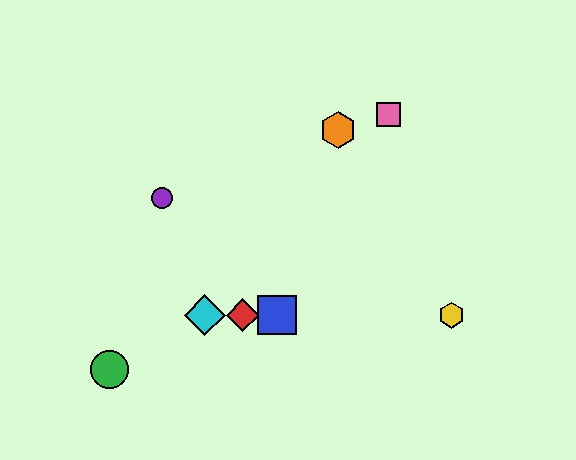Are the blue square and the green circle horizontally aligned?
No, the blue square is at y≈315 and the green circle is at y≈370.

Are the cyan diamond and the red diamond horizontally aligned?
Yes, both are at y≈315.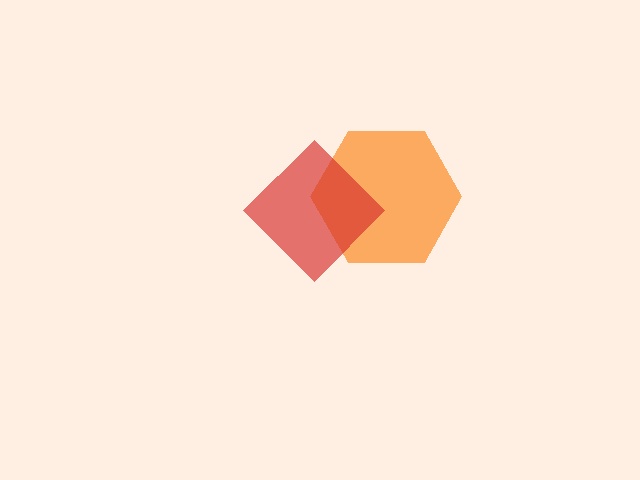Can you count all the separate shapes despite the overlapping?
Yes, there are 2 separate shapes.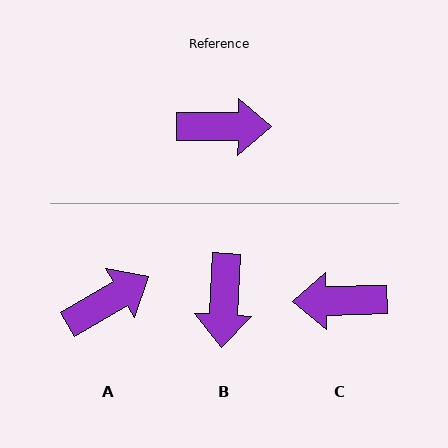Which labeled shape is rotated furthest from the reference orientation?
C, about 178 degrees away.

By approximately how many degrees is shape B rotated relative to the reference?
Approximately 93 degrees clockwise.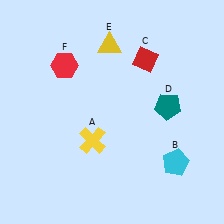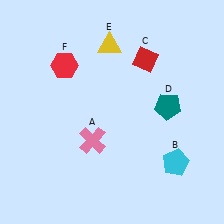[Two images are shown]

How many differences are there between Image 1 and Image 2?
There is 1 difference between the two images.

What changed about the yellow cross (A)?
In Image 1, A is yellow. In Image 2, it changed to pink.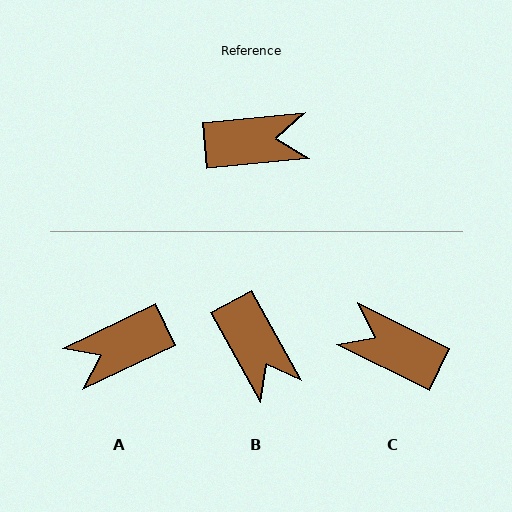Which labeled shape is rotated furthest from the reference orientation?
A, about 160 degrees away.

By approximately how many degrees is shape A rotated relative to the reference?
Approximately 160 degrees clockwise.